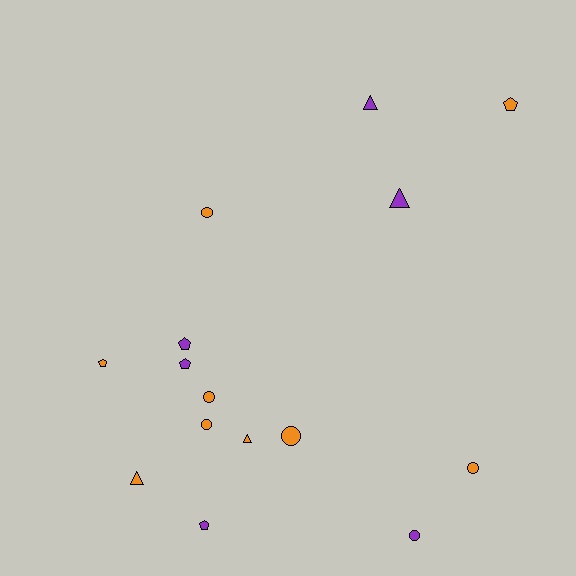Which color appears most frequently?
Orange, with 9 objects.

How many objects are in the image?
There are 15 objects.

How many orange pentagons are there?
There are 2 orange pentagons.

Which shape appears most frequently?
Circle, with 6 objects.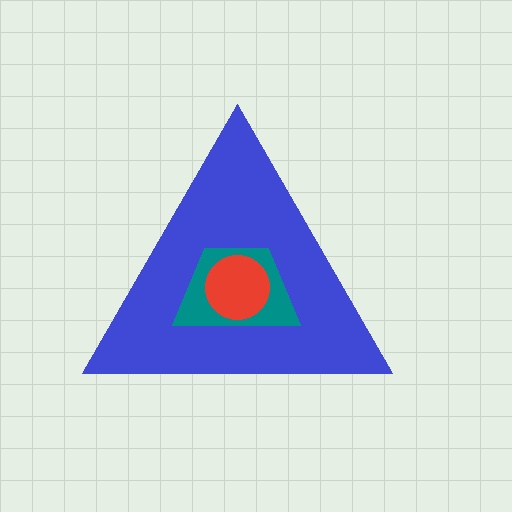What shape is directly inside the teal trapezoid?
The red circle.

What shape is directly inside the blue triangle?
The teal trapezoid.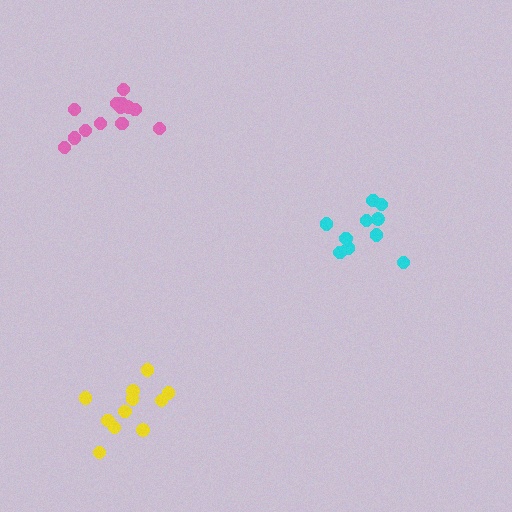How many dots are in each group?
Group 1: 13 dots, Group 2: 10 dots, Group 3: 11 dots (34 total).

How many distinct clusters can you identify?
There are 3 distinct clusters.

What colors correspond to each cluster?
The clusters are colored: pink, cyan, yellow.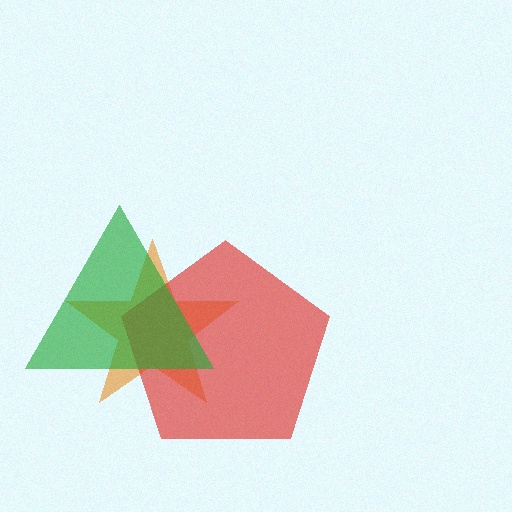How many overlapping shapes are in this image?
There are 3 overlapping shapes in the image.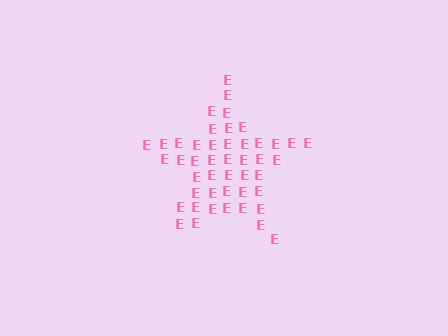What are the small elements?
The small elements are letter E's.